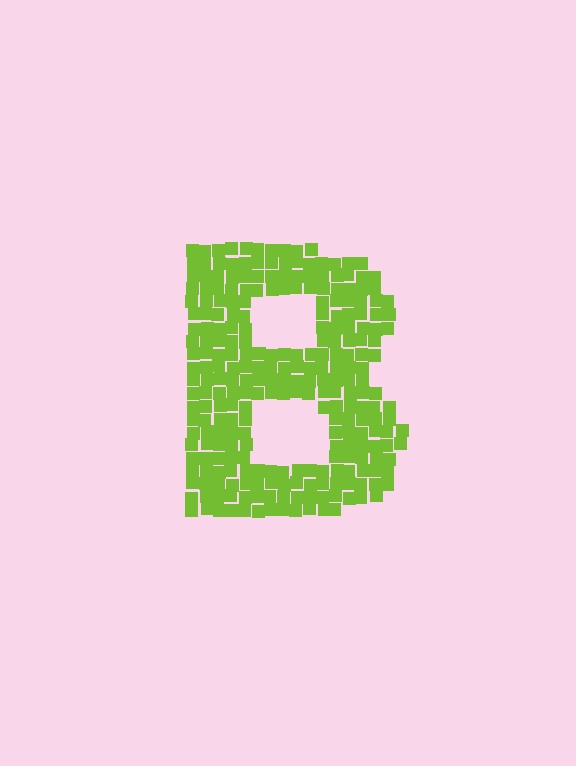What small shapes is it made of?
It is made of small squares.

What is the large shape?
The large shape is the letter B.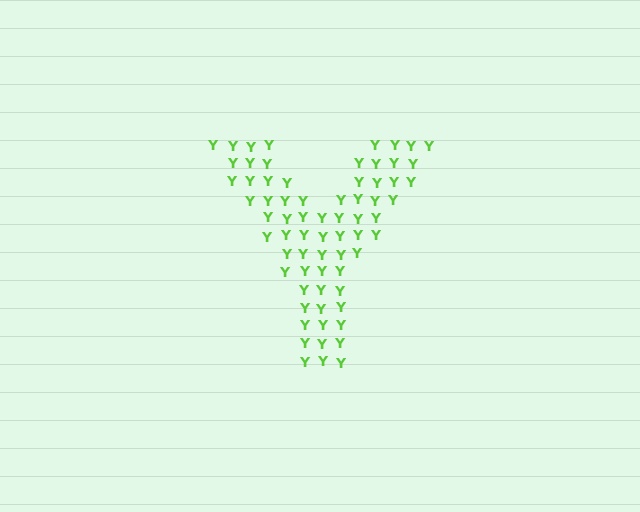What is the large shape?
The large shape is the letter Y.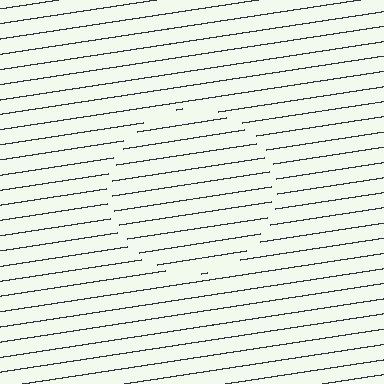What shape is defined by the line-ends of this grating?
An illusory circle. The interior of the shape contains the same grating, shifted by half a period — the contour is defined by the phase discontinuity where line-ends from the inner and outer gratings abut.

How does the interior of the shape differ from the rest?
The interior of the shape contains the same grating, shifted by half a period — the contour is defined by the phase discontinuity where line-ends from the inner and outer gratings abut.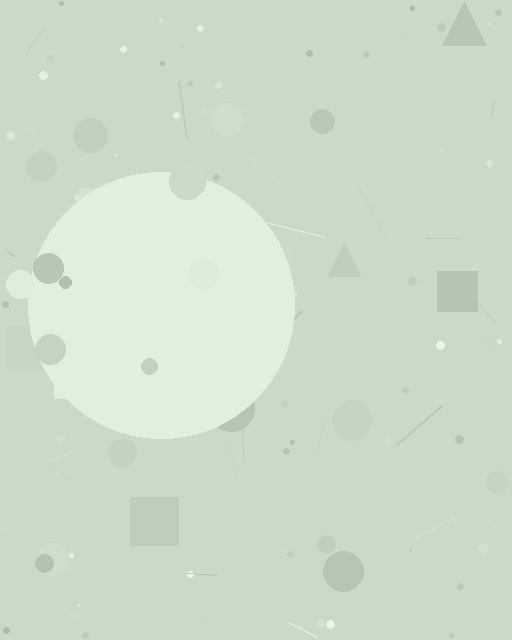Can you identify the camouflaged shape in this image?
The camouflaged shape is a circle.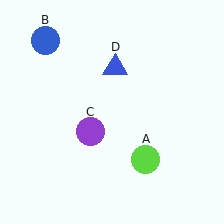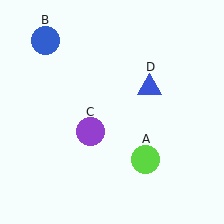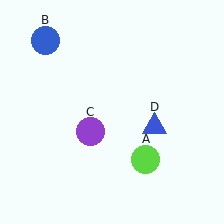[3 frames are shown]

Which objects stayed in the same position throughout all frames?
Lime circle (object A) and blue circle (object B) and purple circle (object C) remained stationary.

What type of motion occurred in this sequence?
The blue triangle (object D) rotated clockwise around the center of the scene.